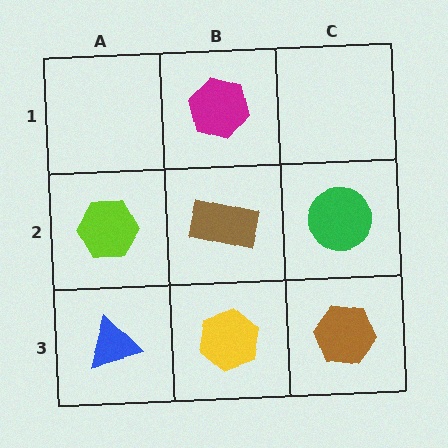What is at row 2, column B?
A brown rectangle.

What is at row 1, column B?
A magenta hexagon.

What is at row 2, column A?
A lime hexagon.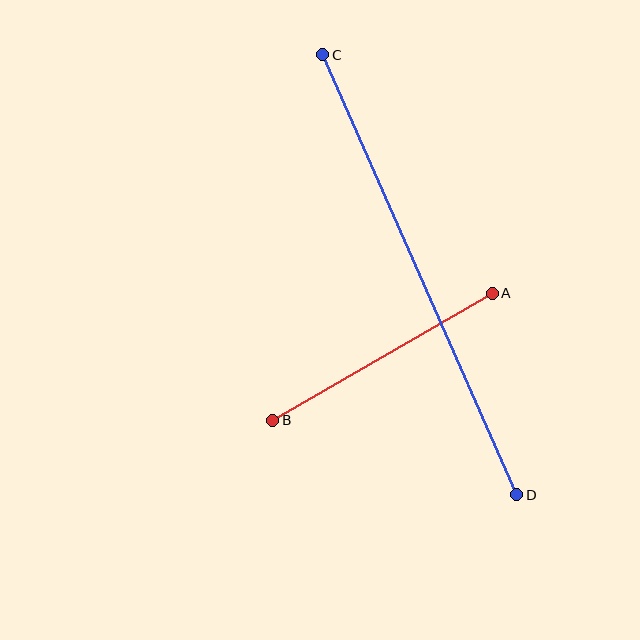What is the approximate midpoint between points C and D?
The midpoint is at approximately (420, 275) pixels.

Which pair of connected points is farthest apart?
Points C and D are farthest apart.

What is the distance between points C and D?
The distance is approximately 481 pixels.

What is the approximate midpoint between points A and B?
The midpoint is at approximately (383, 357) pixels.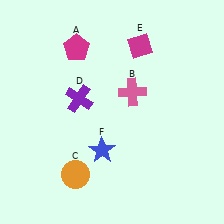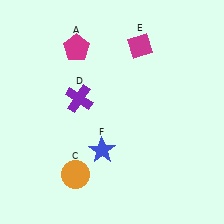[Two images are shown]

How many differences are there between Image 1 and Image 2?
There is 1 difference between the two images.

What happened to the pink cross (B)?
The pink cross (B) was removed in Image 2. It was in the top-right area of Image 1.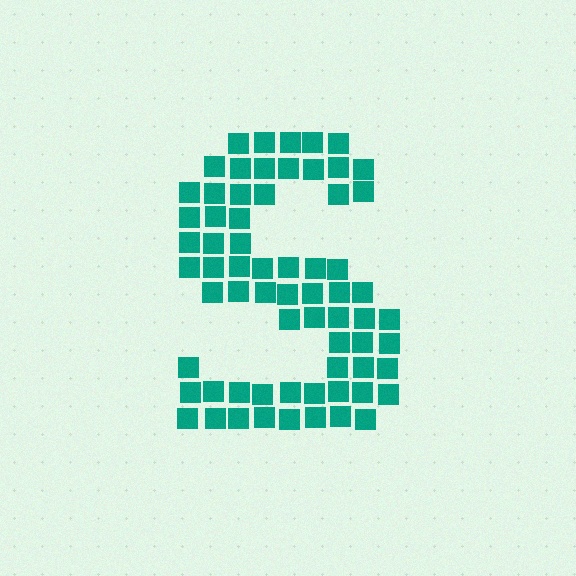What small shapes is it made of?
It is made of small squares.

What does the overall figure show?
The overall figure shows the letter S.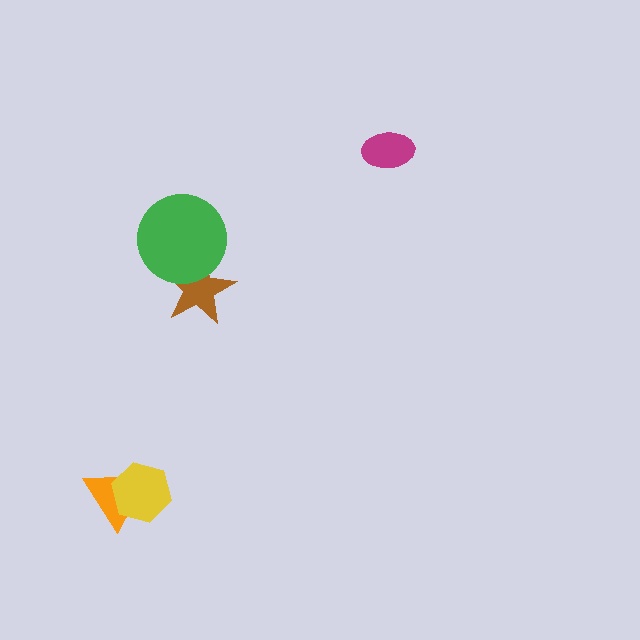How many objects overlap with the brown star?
1 object overlaps with the brown star.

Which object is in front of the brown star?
The green circle is in front of the brown star.